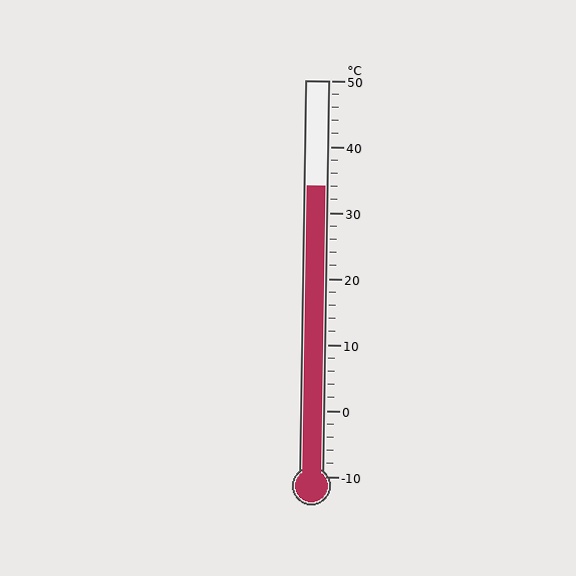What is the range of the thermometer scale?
The thermometer scale ranges from -10°C to 50°C.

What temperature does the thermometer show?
The thermometer shows approximately 34°C.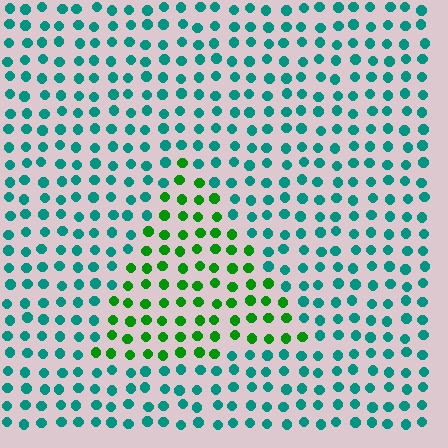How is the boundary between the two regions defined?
The boundary is defined purely by a slight shift in hue (about 50 degrees). Spacing, size, and orientation are identical on both sides.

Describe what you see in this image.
The image is filled with small teal elements in a uniform arrangement. A triangle-shaped region is visible where the elements are tinted to a slightly different hue, forming a subtle color boundary.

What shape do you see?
I see a triangle.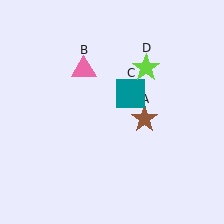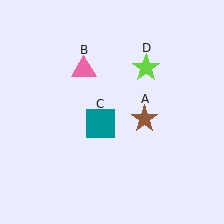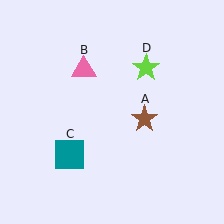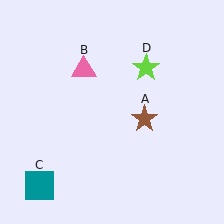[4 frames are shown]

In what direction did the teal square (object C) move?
The teal square (object C) moved down and to the left.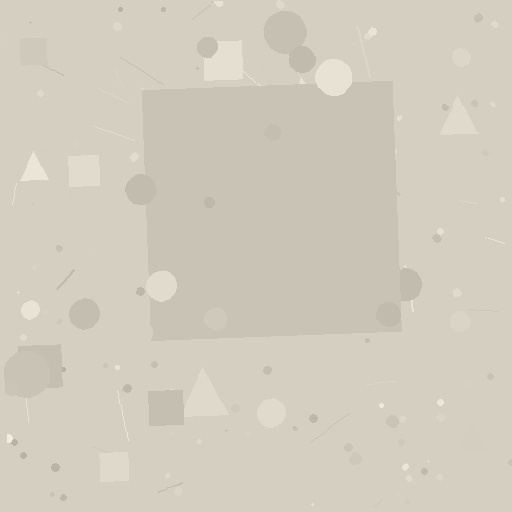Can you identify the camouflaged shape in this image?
The camouflaged shape is a square.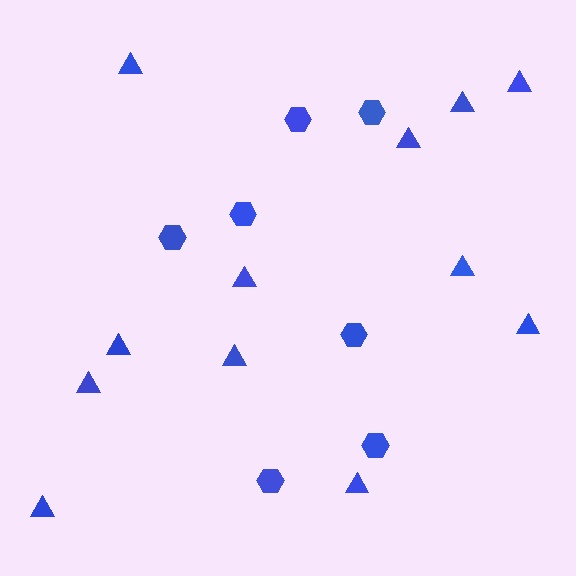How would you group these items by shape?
There are 2 groups: one group of hexagons (7) and one group of triangles (12).